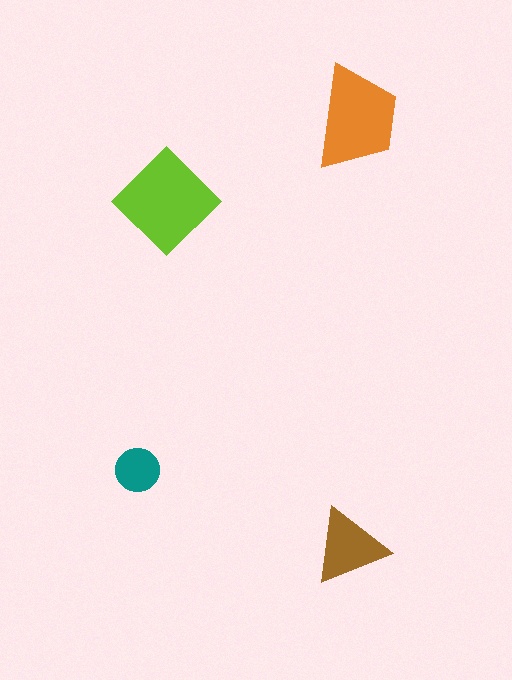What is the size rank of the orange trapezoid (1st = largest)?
2nd.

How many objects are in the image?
There are 4 objects in the image.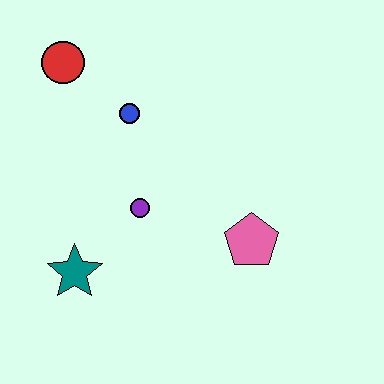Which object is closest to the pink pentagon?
The purple circle is closest to the pink pentagon.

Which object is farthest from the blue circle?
The pink pentagon is farthest from the blue circle.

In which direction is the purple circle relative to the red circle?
The purple circle is below the red circle.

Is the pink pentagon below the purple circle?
Yes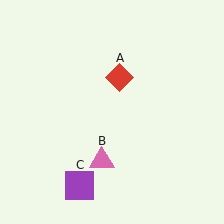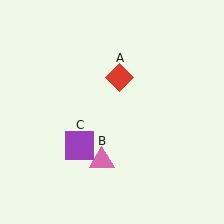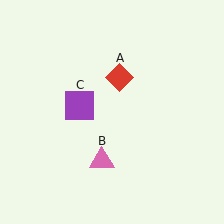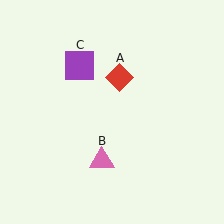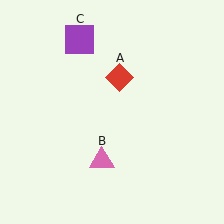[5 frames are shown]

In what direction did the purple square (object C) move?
The purple square (object C) moved up.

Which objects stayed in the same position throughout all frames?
Red diamond (object A) and pink triangle (object B) remained stationary.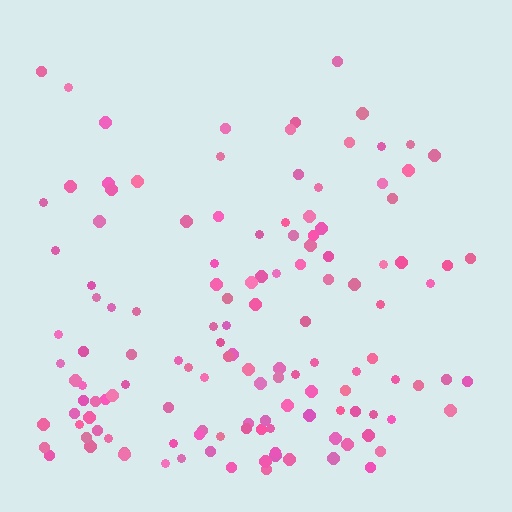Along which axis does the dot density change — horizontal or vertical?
Vertical.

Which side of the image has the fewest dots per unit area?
The top.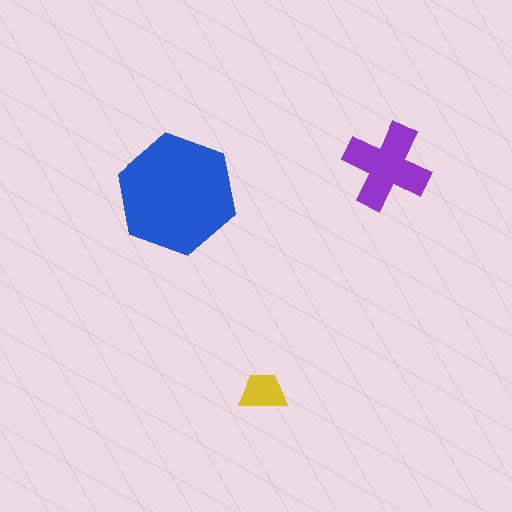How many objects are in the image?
There are 3 objects in the image.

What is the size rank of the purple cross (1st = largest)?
2nd.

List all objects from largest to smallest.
The blue hexagon, the purple cross, the yellow trapezoid.